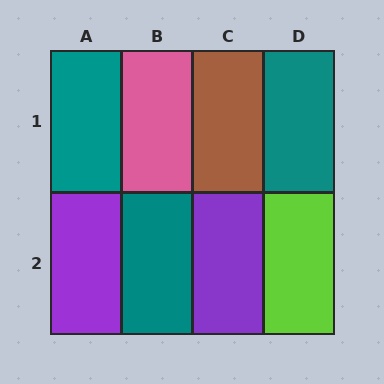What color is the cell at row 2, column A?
Purple.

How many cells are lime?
1 cell is lime.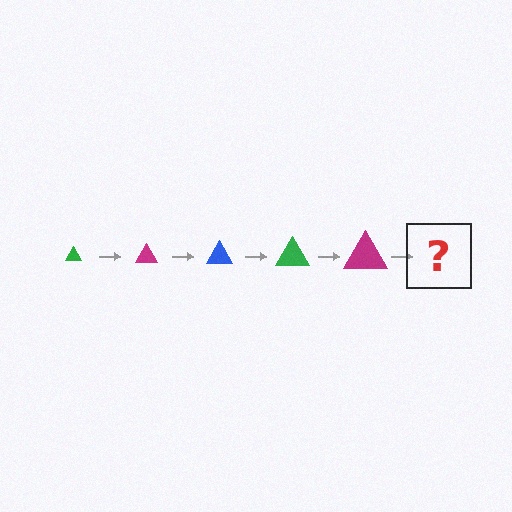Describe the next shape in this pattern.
It should be a blue triangle, larger than the previous one.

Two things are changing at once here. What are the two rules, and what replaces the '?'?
The two rules are that the triangle grows larger each step and the color cycles through green, magenta, and blue. The '?' should be a blue triangle, larger than the previous one.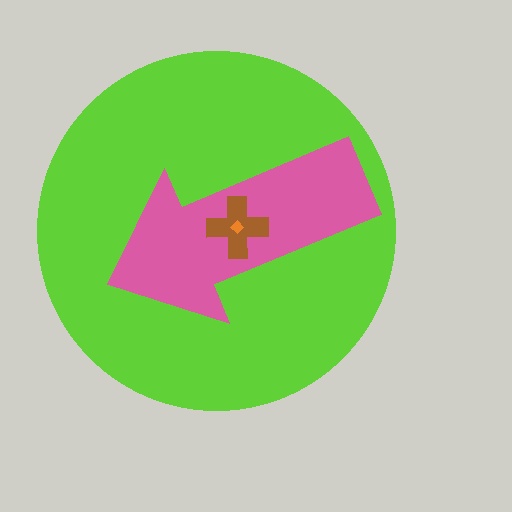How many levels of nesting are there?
4.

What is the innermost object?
The orange diamond.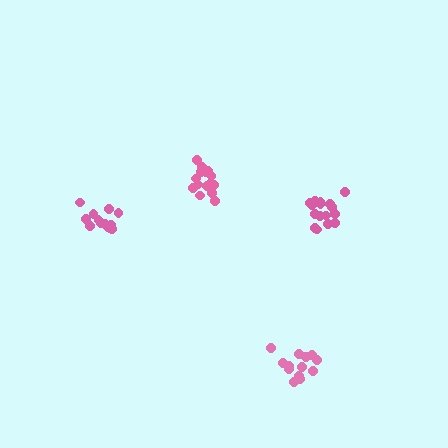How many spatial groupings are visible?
There are 4 spatial groupings.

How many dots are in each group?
Group 1: 16 dots, Group 2: 13 dots, Group 3: 13 dots, Group 4: 16 dots (58 total).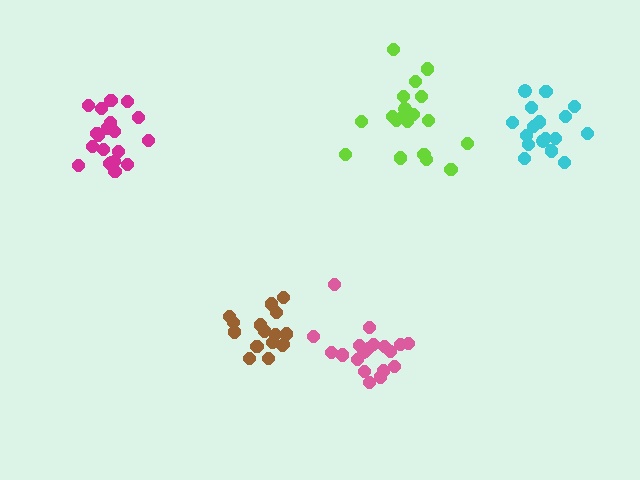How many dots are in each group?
Group 1: 16 dots, Group 2: 20 dots, Group 3: 19 dots, Group 4: 17 dots, Group 5: 19 dots (91 total).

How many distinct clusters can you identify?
There are 5 distinct clusters.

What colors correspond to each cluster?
The clusters are colored: brown, magenta, pink, cyan, lime.